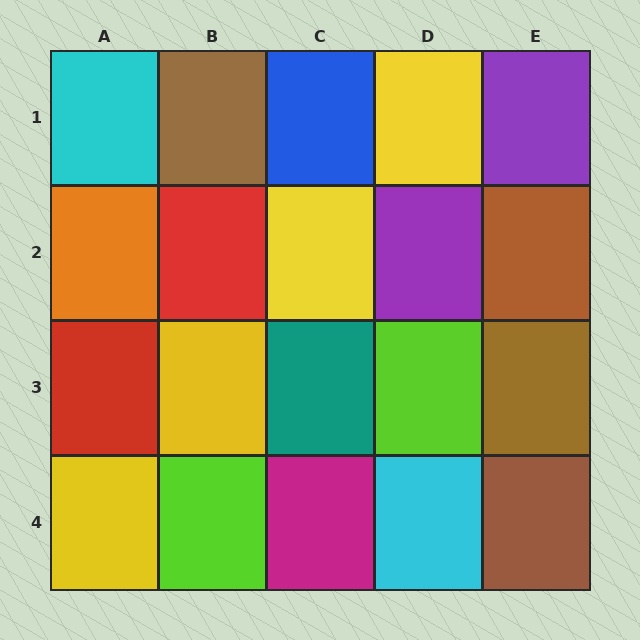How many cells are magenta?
1 cell is magenta.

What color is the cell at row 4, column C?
Magenta.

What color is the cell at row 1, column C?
Blue.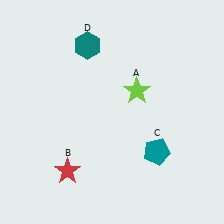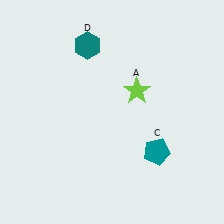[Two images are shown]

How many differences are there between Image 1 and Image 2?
There is 1 difference between the two images.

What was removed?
The red star (B) was removed in Image 2.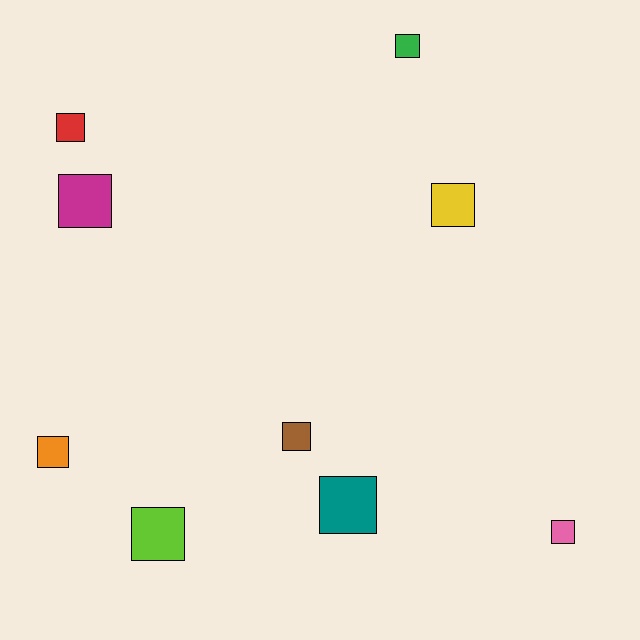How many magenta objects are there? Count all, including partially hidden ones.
There is 1 magenta object.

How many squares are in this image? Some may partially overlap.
There are 9 squares.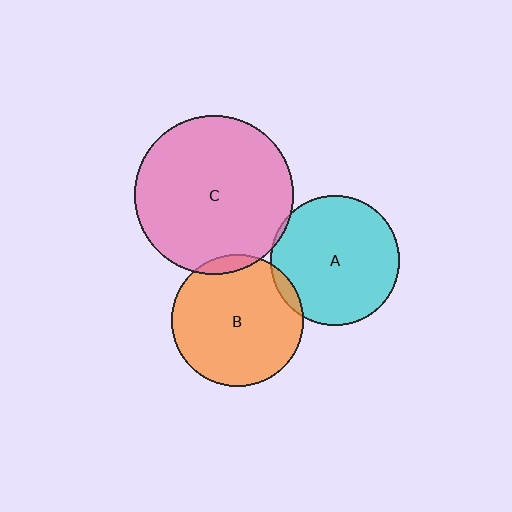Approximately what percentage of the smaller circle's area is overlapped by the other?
Approximately 5%.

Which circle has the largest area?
Circle C (pink).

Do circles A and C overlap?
Yes.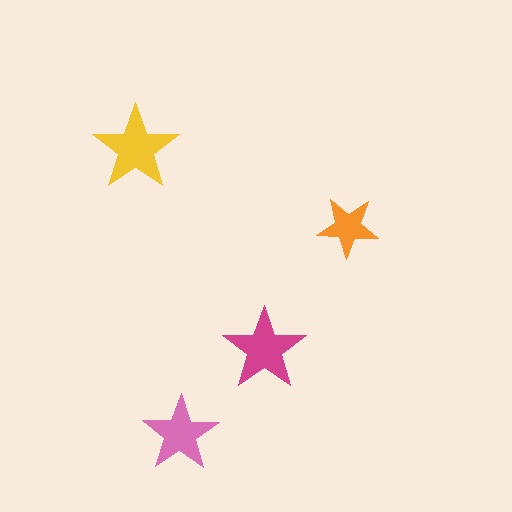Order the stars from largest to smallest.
the yellow one, the magenta one, the pink one, the orange one.